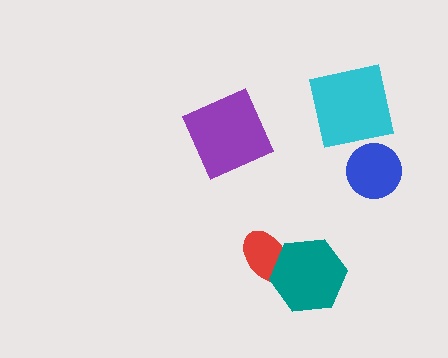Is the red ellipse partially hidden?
Yes, it is partially covered by another shape.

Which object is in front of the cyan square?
The blue circle is in front of the cyan square.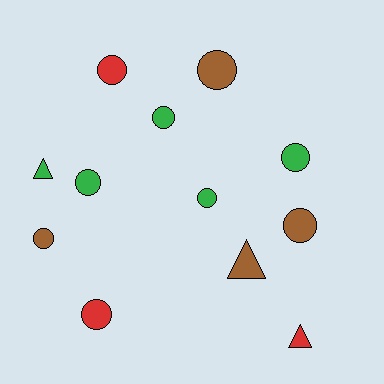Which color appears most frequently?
Green, with 5 objects.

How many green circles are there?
There are 4 green circles.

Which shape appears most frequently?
Circle, with 9 objects.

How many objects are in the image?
There are 12 objects.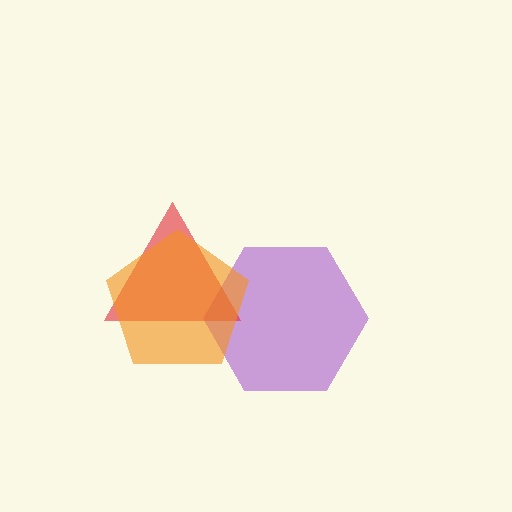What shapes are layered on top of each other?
The layered shapes are: a purple hexagon, a red triangle, an orange pentagon.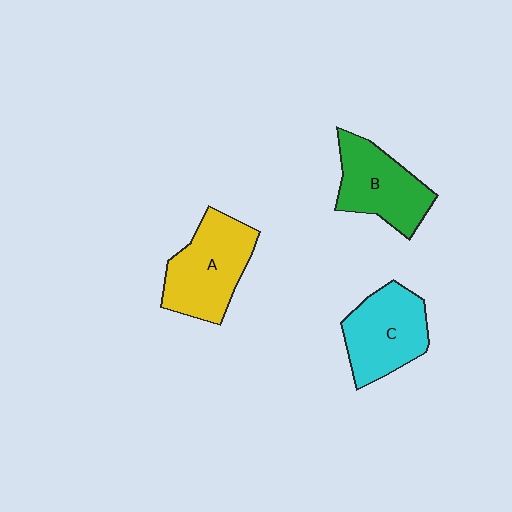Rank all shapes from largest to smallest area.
From largest to smallest: A (yellow), C (cyan), B (green).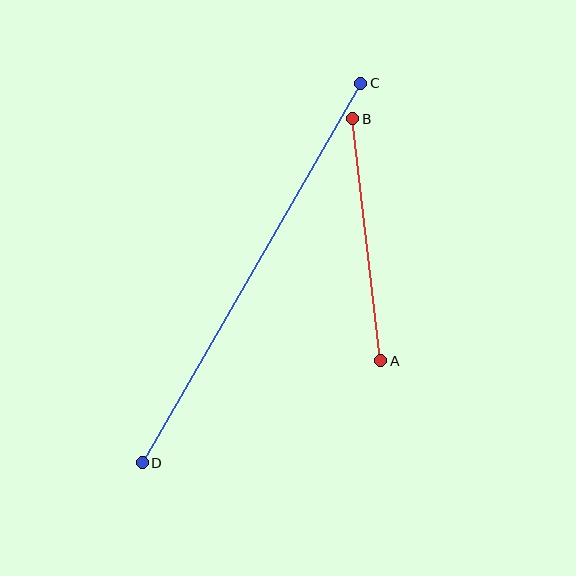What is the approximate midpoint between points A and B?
The midpoint is at approximately (367, 240) pixels.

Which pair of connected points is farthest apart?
Points C and D are farthest apart.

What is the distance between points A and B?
The distance is approximately 244 pixels.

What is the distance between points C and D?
The distance is approximately 438 pixels.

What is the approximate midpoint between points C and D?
The midpoint is at approximately (251, 273) pixels.